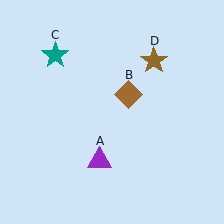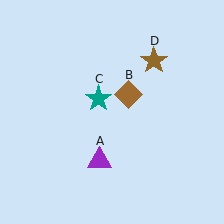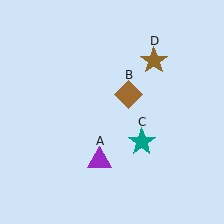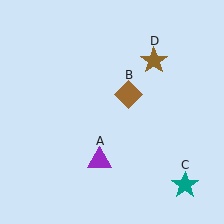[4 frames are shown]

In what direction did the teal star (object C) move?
The teal star (object C) moved down and to the right.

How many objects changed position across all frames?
1 object changed position: teal star (object C).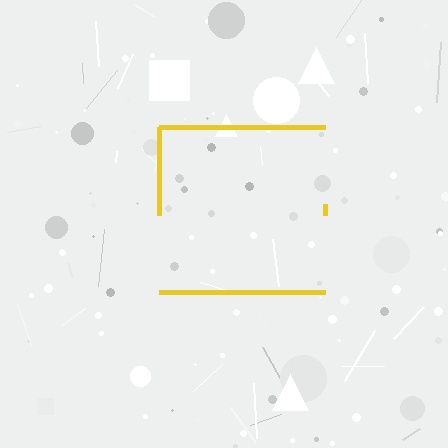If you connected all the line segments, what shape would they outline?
They would outline a square.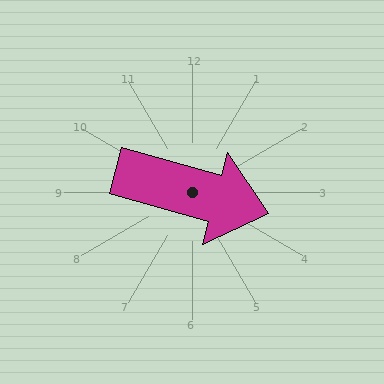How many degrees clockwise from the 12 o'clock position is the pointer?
Approximately 106 degrees.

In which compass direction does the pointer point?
East.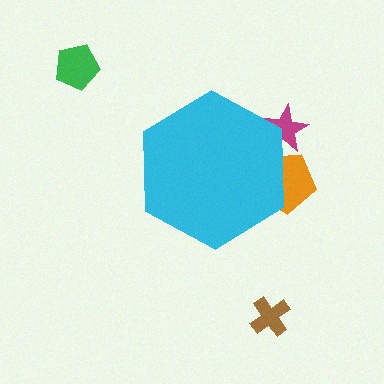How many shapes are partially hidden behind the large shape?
2 shapes are partially hidden.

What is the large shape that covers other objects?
A cyan hexagon.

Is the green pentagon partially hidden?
No, the green pentagon is fully visible.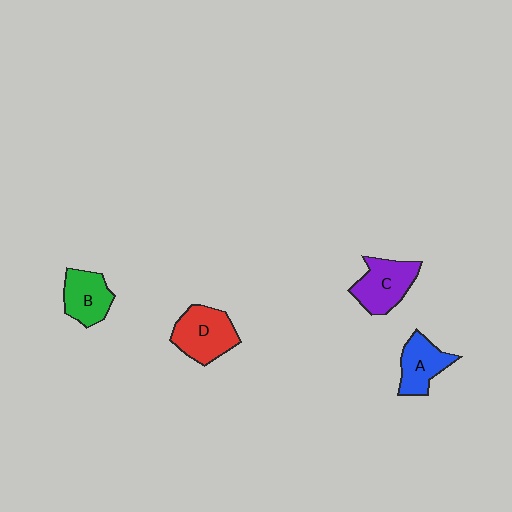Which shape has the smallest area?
Shape B (green).